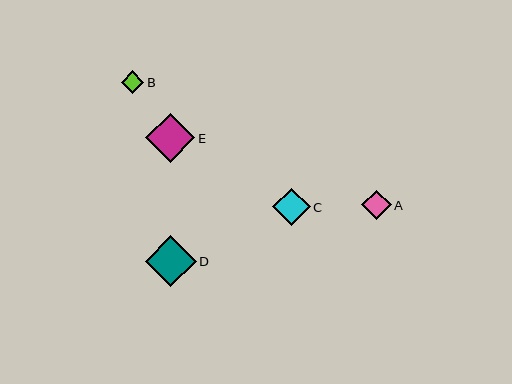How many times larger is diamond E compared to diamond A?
Diamond E is approximately 1.7 times the size of diamond A.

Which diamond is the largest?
Diamond D is the largest with a size of approximately 51 pixels.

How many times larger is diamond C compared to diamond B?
Diamond C is approximately 1.6 times the size of diamond B.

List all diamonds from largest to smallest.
From largest to smallest: D, E, C, A, B.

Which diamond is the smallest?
Diamond B is the smallest with a size of approximately 23 pixels.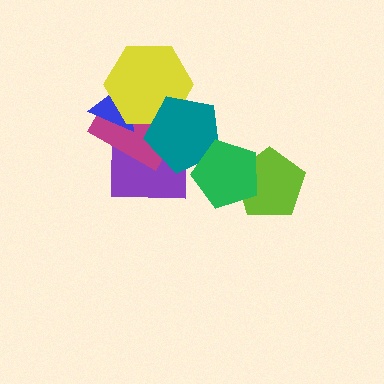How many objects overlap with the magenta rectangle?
4 objects overlap with the magenta rectangle.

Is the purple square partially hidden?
Yes, it is partially covered by another shape.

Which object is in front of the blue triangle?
The yellow hexagon is in front of the blue triangle.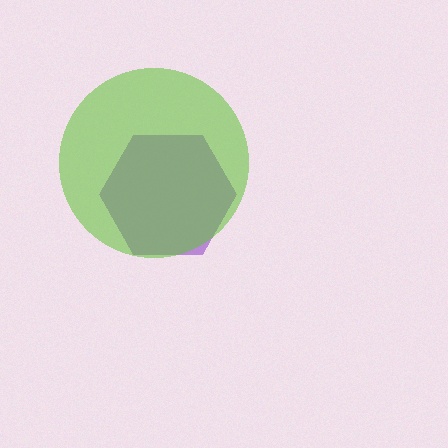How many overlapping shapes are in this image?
There are 2 overlapping shapes in the image.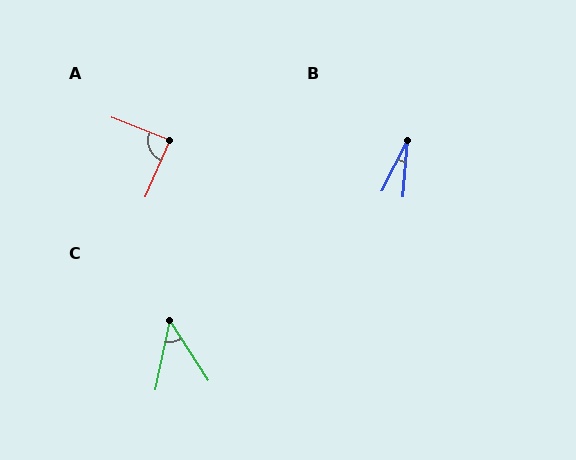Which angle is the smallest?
B, at approximately 21 degrees.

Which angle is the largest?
A, at approximately 88 degrees.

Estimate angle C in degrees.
Approximately 44 degrees.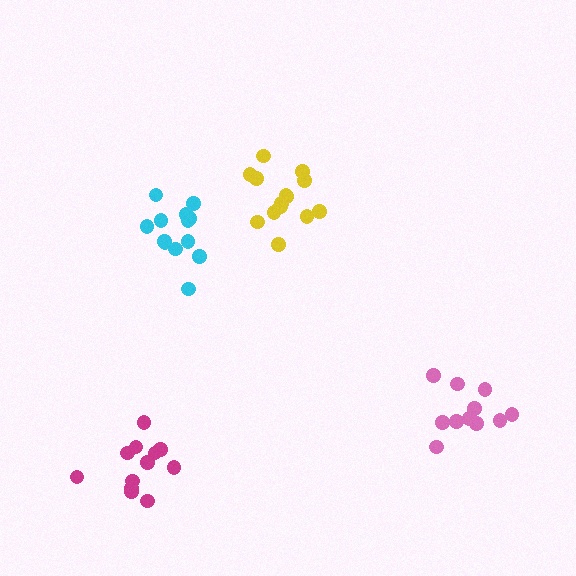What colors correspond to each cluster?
The clusters are colored: magenta, cyan, pink, yellow.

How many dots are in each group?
Group 1: 12 dots, Group 2: 13 dots, Group 3: 11 dots, Group 4: 15 dots (51 total).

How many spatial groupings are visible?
There are 4 spatial groupings.